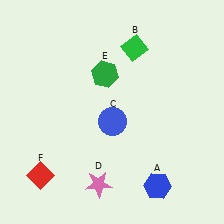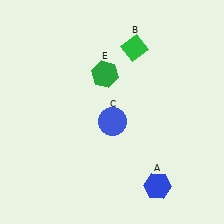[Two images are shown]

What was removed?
The red diamond (F), the pink star (D) were removed in Image 2.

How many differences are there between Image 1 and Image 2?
There are 2 differences between the two images.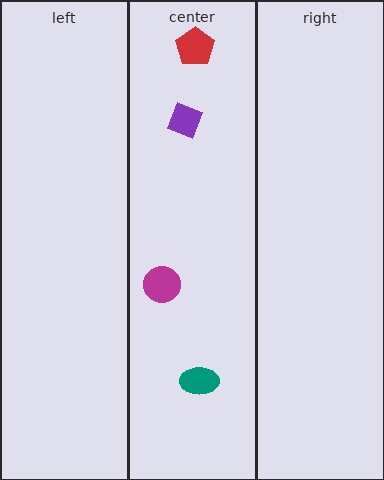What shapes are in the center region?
The purple square, the magenta circle, the teal ellipse, the red pentagon.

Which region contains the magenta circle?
The center region.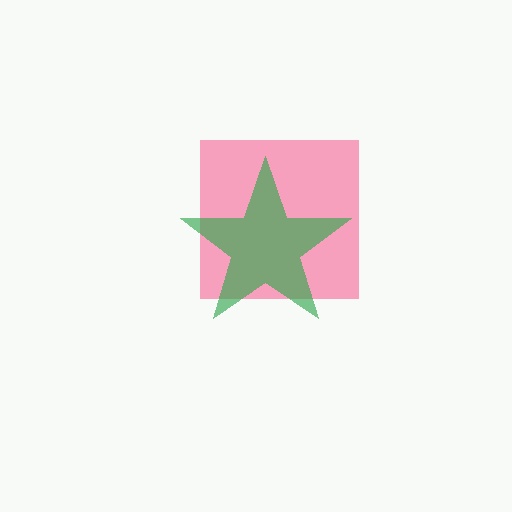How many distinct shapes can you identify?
There are 2 distinct shapes: a pink square, a green star.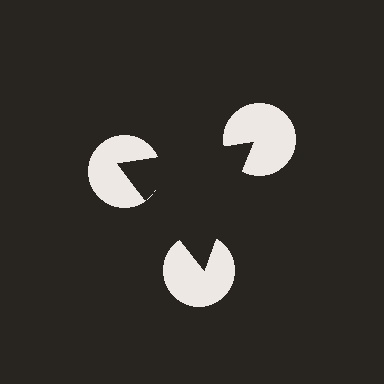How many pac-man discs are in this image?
There are 3 — one at each vertex of the illusory triangle.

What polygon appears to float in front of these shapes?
An illusory triangle — its edges are inferred from the aligned wedge cuts in the pac-man discs, not physically drawn.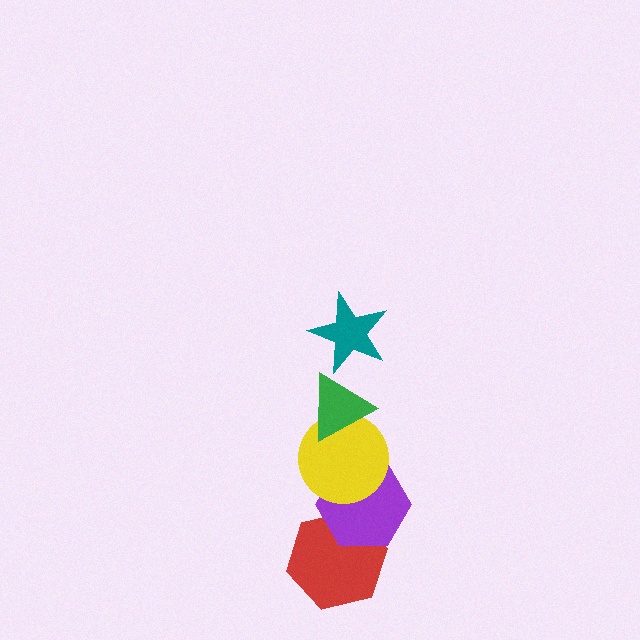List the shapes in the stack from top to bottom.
From top to bottom: the teal star, the green triangle, the yellow circle, the purple hexagon, the red hexagon.